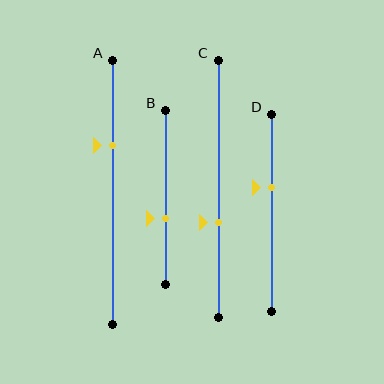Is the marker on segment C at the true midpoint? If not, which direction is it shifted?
No, the marker on segment C is shifted downward by about 13% of the segment length.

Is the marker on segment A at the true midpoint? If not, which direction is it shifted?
No, the marker on segment A is shifted upward by about 17% of the segment length.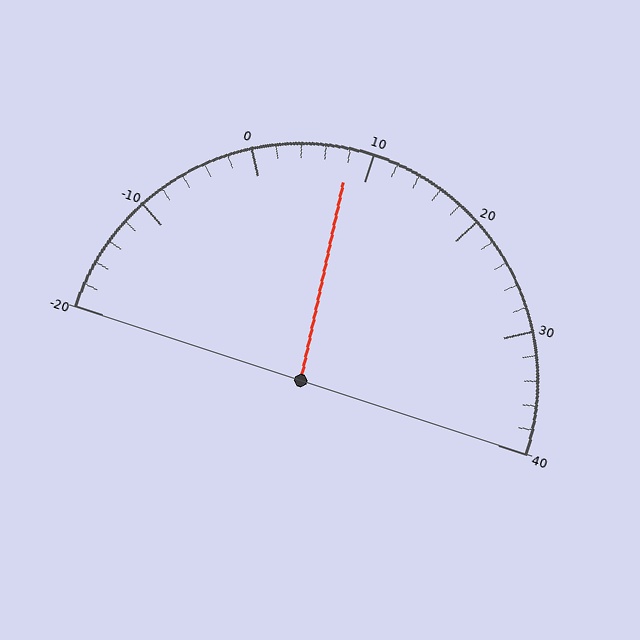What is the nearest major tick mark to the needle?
The nearest major tick mark is 10.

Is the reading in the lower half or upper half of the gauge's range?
The reading is in the lower half of the range (-20 to 40).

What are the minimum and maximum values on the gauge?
The gauge ranges from -20 to 40.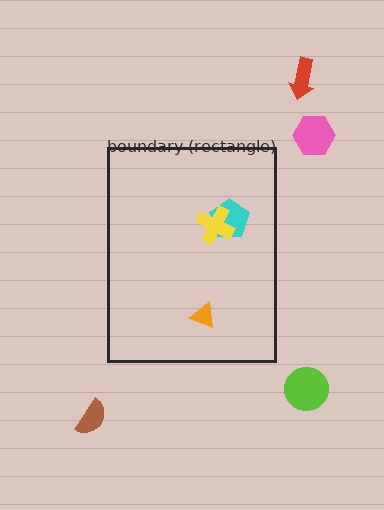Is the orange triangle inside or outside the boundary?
Inside.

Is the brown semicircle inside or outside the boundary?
Outside.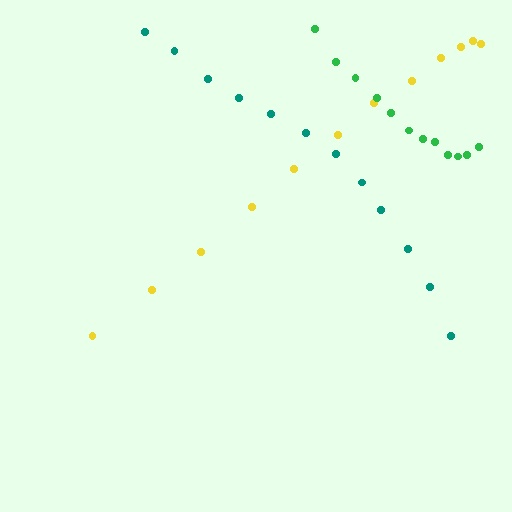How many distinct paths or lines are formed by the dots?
There are 3 distinct paths.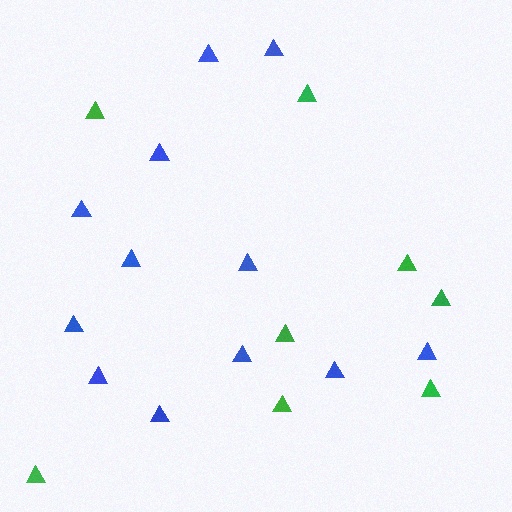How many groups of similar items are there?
There are 2 groups: one group of green triangles (8) and one group of blue triangles (12).